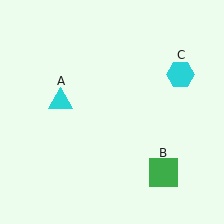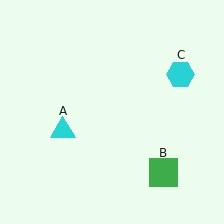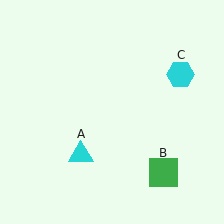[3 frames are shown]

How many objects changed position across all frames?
1 object changed position: cyan triangle (object A).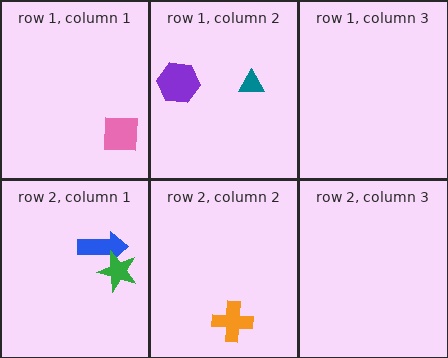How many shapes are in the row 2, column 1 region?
2.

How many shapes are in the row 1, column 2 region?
2.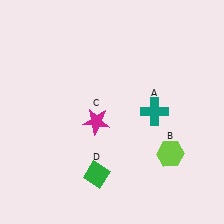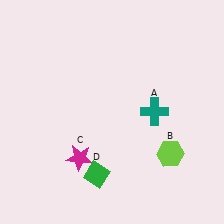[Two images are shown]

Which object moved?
The magenta star (C) moved down.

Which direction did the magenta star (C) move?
The magenta star (C) moved down.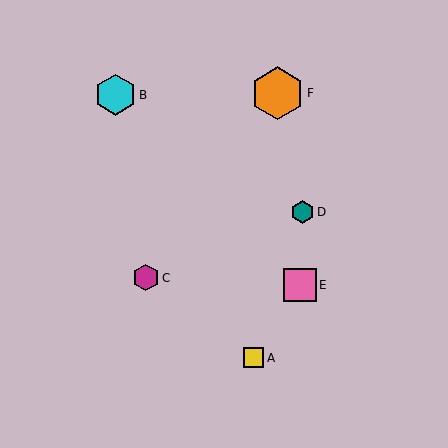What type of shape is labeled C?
Shape C is a magenta hexagon.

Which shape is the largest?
The orange hexagon (labeled F) is the largest.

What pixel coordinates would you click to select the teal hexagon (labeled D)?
Click at (302, 212) to select the teal hexagon D.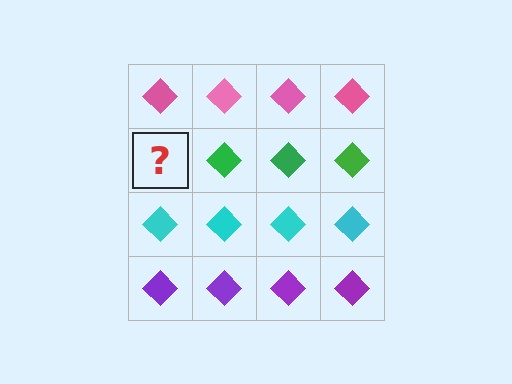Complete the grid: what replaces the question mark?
The question mark should be replaced with a green diamond.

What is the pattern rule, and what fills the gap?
The rule is that each row has a consistent color. The gap should be filled with a green diamond.